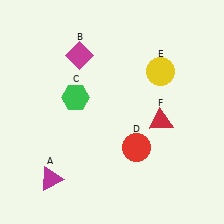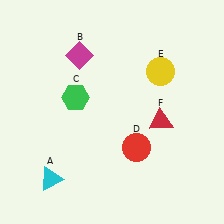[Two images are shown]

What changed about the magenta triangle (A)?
In Image 1, A is magenta. In Image 2, it changed to cyan.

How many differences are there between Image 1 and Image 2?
There is 1 difference between the two images.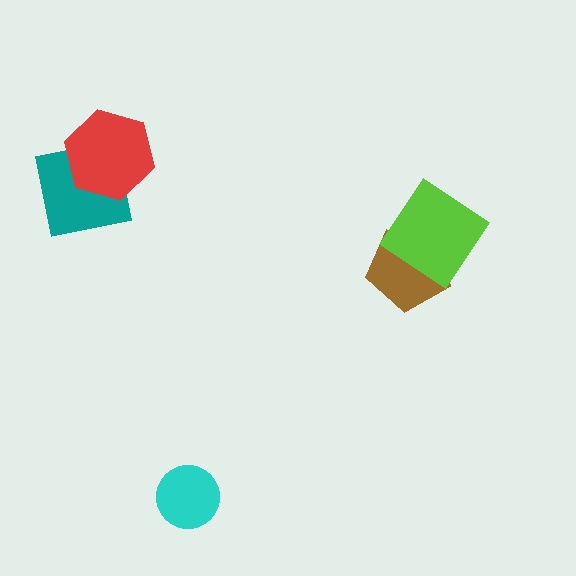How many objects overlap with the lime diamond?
1 object overlaps with the lime diamond.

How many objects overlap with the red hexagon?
1 object overlaps with the red hexagon.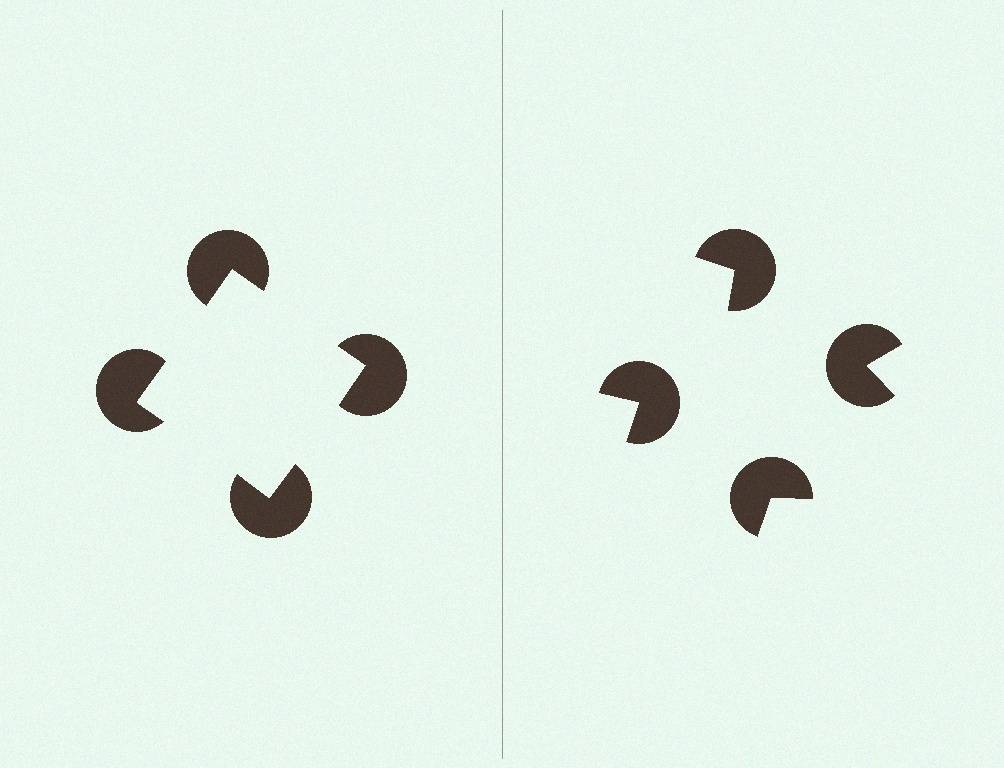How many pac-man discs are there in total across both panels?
8 — 4 on each side.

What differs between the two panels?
The pac-man discs are positioned identically on both sides; only the wedge orientations differ. On the left they align to a square; on the right they are misaligned.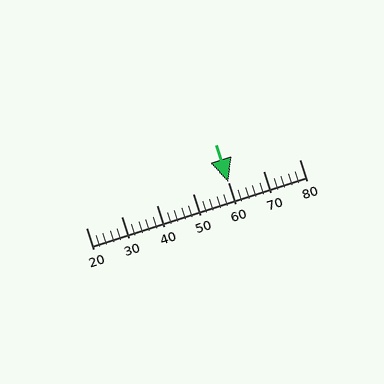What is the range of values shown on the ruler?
The ruler shows values from 20 to 80.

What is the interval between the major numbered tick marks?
The major tick marks are spaced 10 units apart.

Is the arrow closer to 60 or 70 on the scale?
The arrow is closer to 60.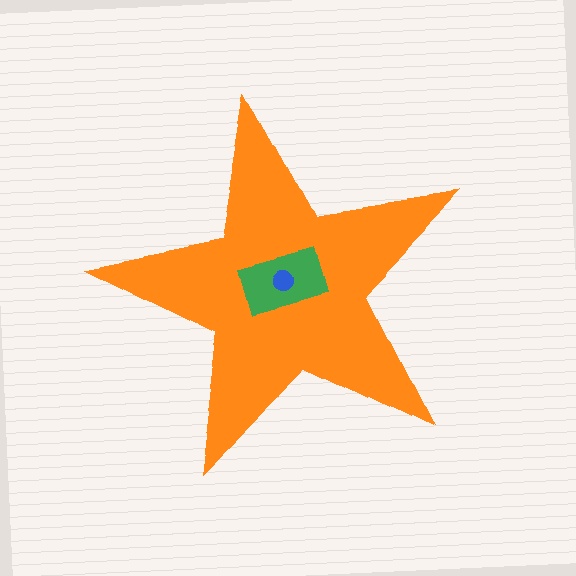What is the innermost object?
The blue circle.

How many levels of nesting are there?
3.